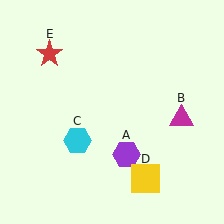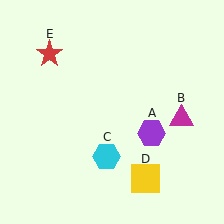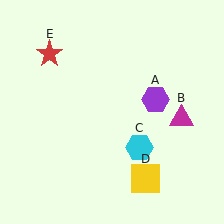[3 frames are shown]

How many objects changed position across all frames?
2 objects changed position: purple hexagon (object A), cyan hexagon (object C).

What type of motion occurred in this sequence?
The purple hexagon (object A), cyan hexagon (object C) rotated counterclockwise around the center of the scene.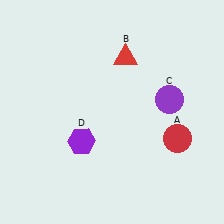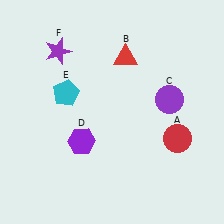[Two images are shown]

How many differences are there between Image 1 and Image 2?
There are 2 differences between the two images.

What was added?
A cyan pentagon (E), a purple star (F) were added in Image 2.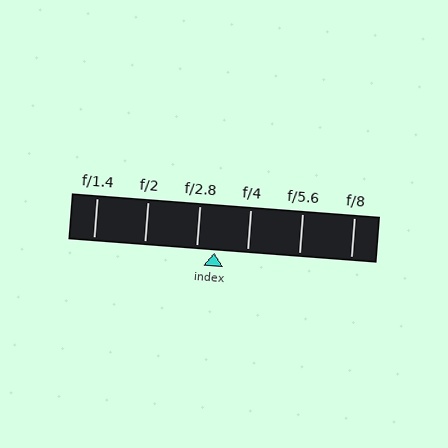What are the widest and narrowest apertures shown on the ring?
The widest aperture shown is f/1.4 and the narrowest is f/8.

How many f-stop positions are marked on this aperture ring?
There are 6 f-stop positions marked.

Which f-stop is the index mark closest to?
The index mark is closest to f/2.8.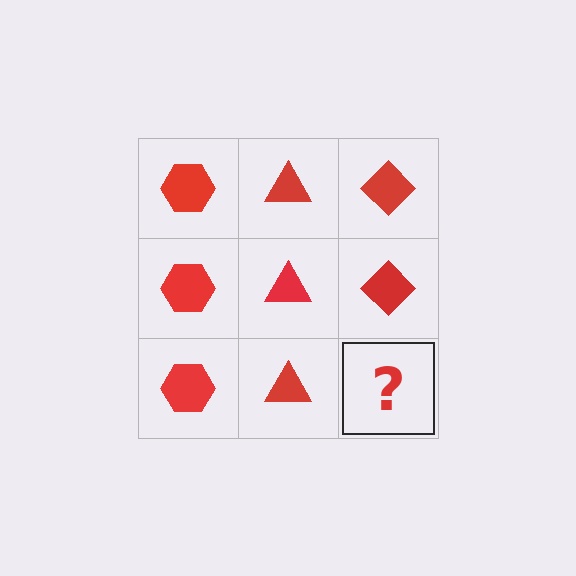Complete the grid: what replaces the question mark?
The question mark should be replaced with a red diamond.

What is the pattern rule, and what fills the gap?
The rule is that each column has a consistent shape. The gap should be filled with a red diamond.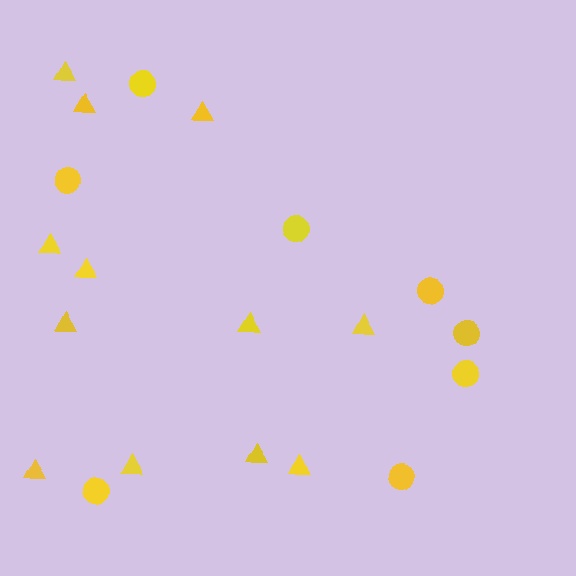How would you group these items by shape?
There are 2 groups: one group of circles (8) and one group of triangles (12).